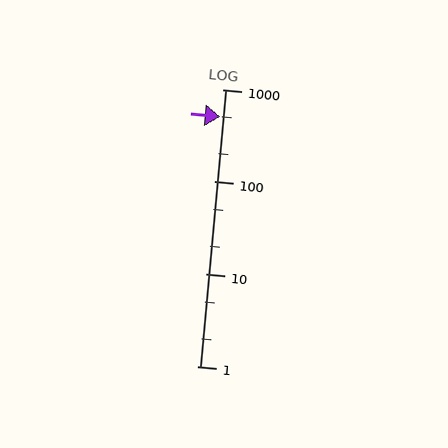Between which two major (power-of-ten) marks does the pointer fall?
The pointer is between 100 and 1000.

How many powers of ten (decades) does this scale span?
The scale spans 3 decades, from 1 to 1000.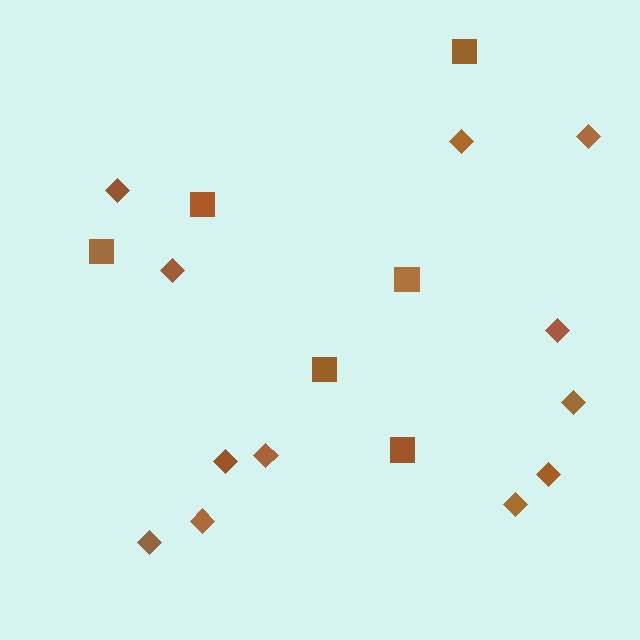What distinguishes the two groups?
There are 2 groups: one group of diamonds (12) and one group of squares (6).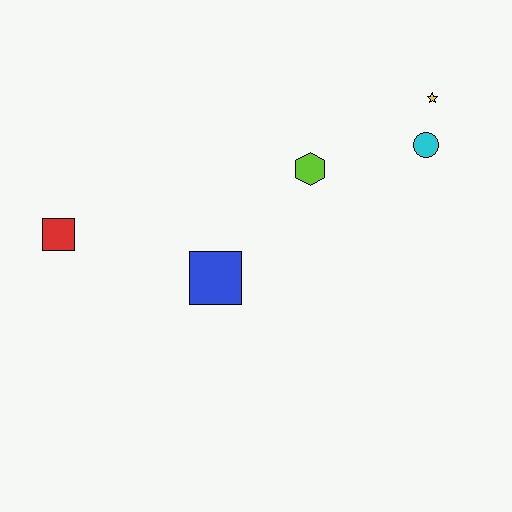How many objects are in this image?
There are 5 objects.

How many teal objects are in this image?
There are no teal objects.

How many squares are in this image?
There are 2 squares.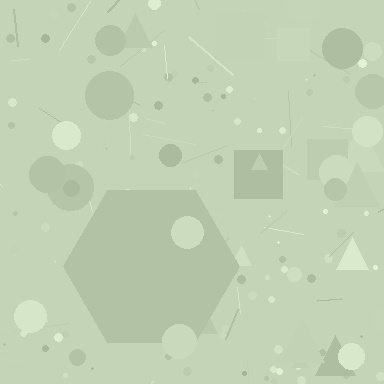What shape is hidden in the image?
A hexagon is hidden in the image.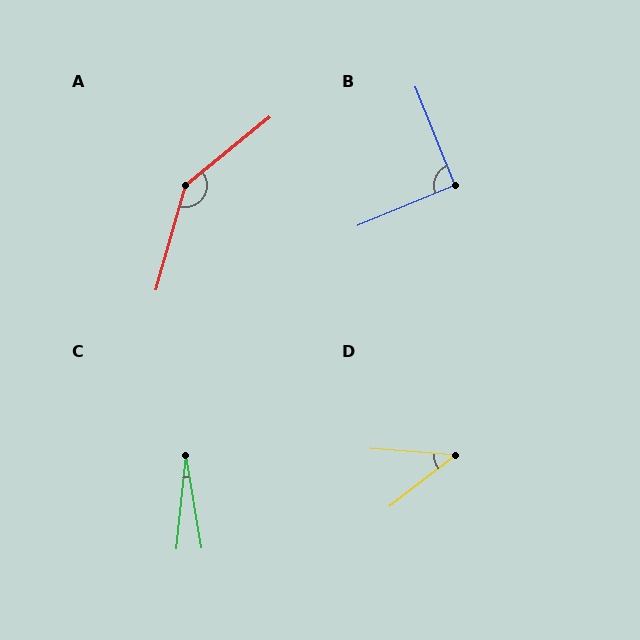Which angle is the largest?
A, at approximately 145 degrees.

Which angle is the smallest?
C, at approximately 16 degrees.